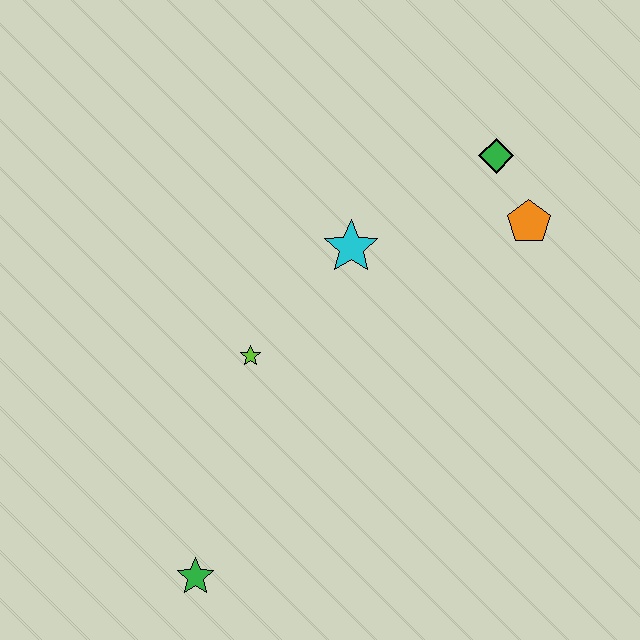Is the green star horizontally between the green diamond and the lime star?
No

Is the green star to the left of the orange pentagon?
Yes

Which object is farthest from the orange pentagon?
The green star is farthest from the orange pentagon.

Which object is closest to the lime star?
The cyan star is closest to the lime star.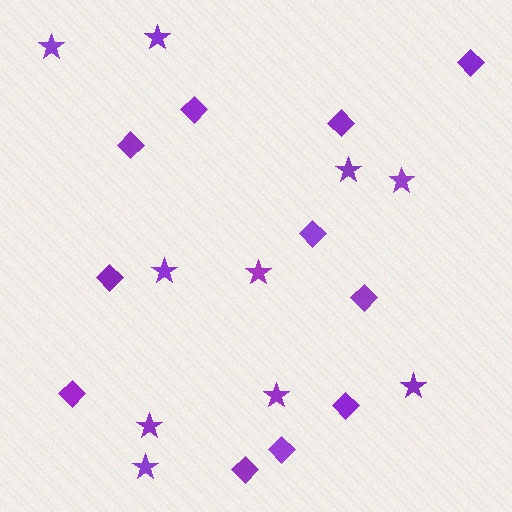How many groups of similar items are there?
There are 2 groups: one group of diamonds (11) and one group of stars (10).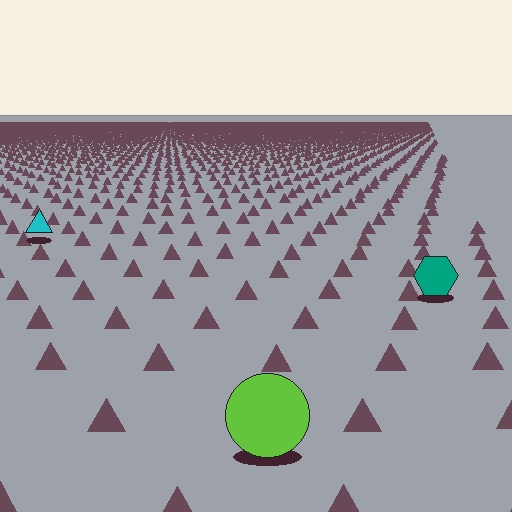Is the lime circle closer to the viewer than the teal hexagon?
Yes. The lime circle is closer — you can tell from the texture gradient: the ground texture is coarser near it.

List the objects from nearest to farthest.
From nearest to farthest: the lime circle, the teal hexagon, the cyan triangle.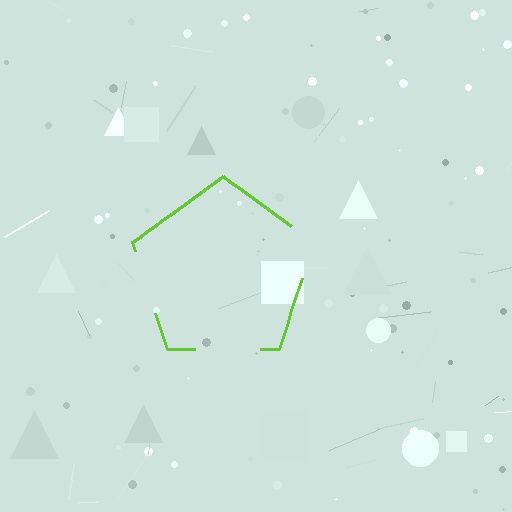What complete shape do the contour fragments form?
The contour fragments form a pentagon.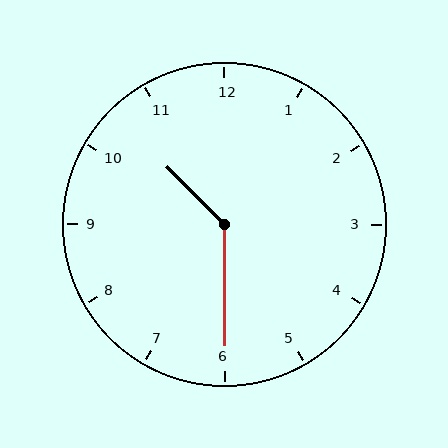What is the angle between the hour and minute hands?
Approximately 135 degrees.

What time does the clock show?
10:30.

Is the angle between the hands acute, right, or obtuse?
It is obtuse.